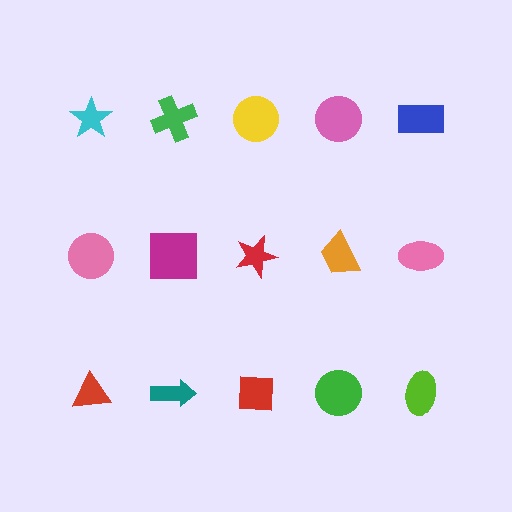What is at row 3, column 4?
A green circle.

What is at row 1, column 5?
A blue rectangle.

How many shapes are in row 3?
5 shapes.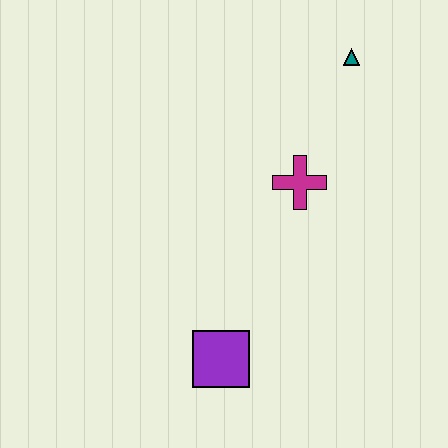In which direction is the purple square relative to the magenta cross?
The purple square is below the magenta cross.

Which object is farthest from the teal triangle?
The purple square is farthest from the teal triangle.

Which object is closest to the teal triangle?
The magenta cross is closest to the teal triangle.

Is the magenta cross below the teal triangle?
Yes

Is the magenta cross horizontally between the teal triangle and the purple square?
Yes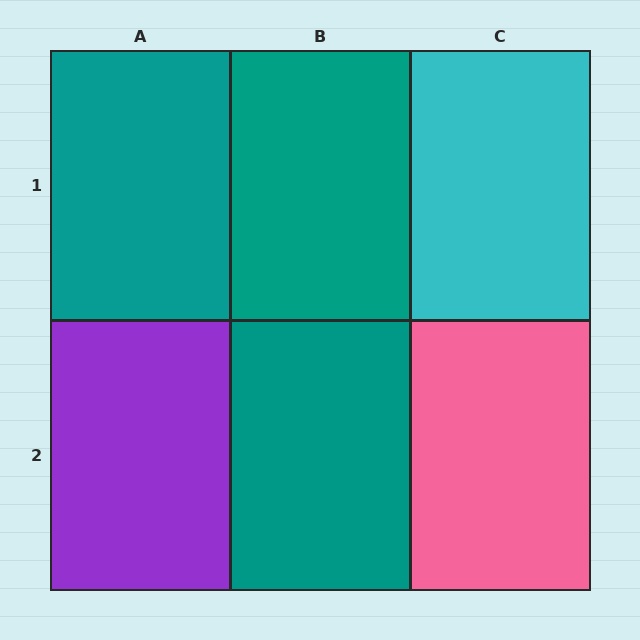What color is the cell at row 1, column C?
Cyan.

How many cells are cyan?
1 cell is cyan.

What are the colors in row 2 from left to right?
Purple, teal, pink.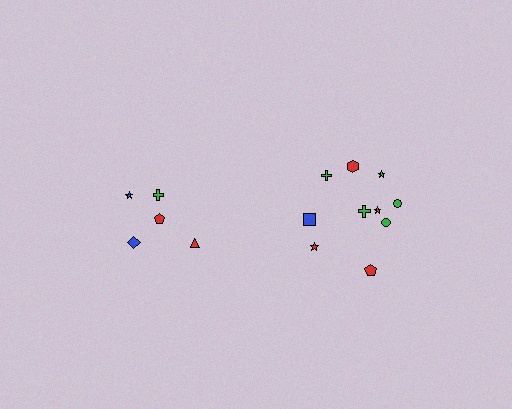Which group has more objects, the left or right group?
The right group.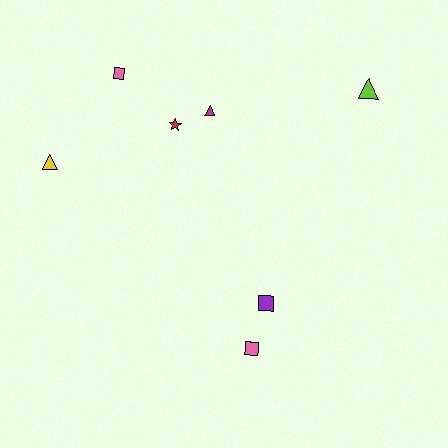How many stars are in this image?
There is 1 star.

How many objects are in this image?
There are 7 objects.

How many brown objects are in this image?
There are no brown objects.